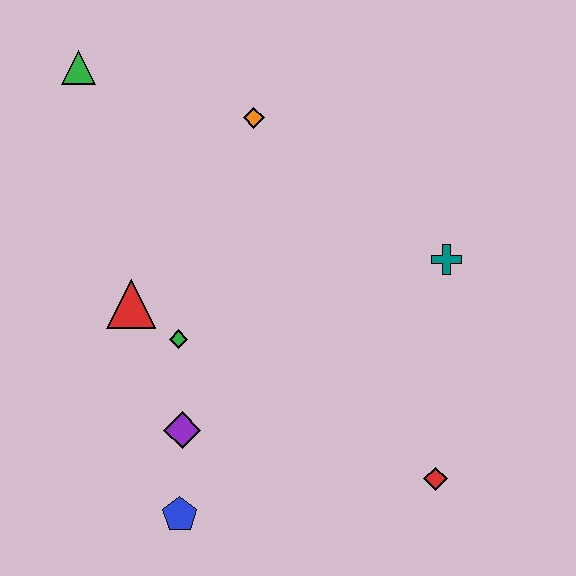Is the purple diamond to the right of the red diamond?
No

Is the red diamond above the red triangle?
No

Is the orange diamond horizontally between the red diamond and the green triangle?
Yes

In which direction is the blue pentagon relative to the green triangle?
The blue pentagon is below the green triangle.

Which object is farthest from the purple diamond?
The green triangle is farthest from the purple diamond.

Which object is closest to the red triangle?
The green diamond is closest to the red triangle.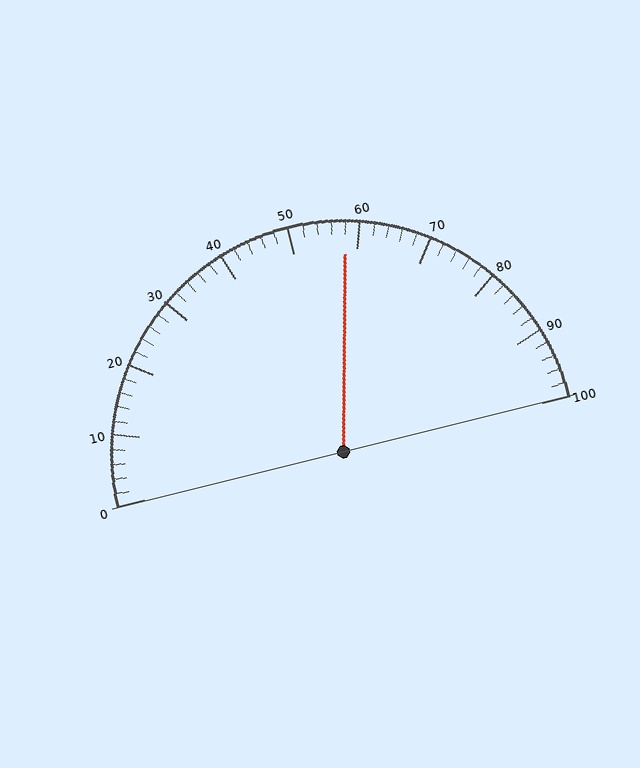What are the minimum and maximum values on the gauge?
The gauge ranges from 0 to 100.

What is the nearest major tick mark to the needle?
The nearest major tick mark is 60.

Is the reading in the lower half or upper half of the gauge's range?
The reading is in the upper half of the range (0 to 100).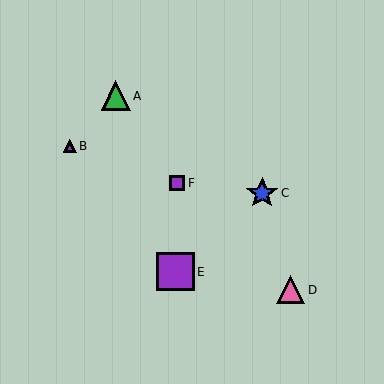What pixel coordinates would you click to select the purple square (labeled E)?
Click at (175, 272) to select the purple square E.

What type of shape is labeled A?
Shape A is a green triangle.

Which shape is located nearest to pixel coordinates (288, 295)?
The pink triangle (labeled D) at (291, 290) is nearest to that location.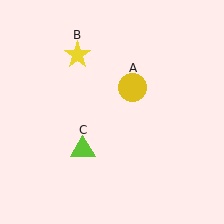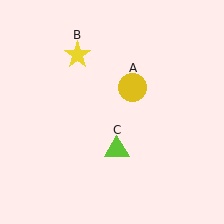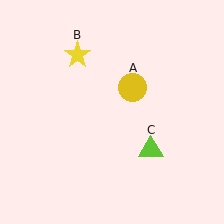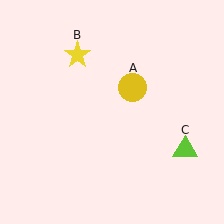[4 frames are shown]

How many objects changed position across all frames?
1 object changed position: lime triangle (object C).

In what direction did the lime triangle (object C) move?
The lime triangle (object C) moved right.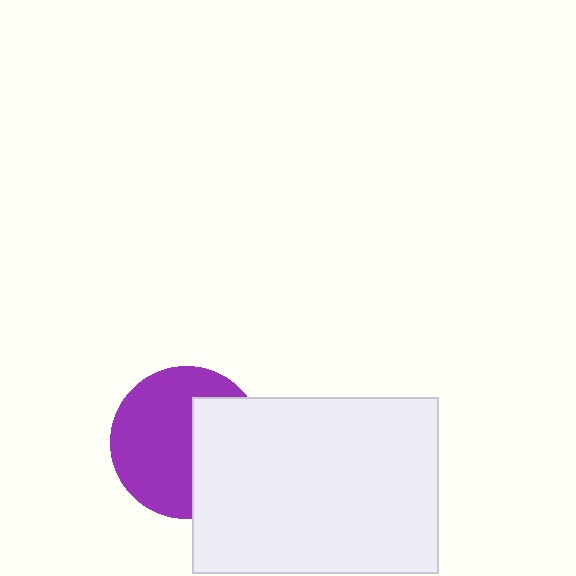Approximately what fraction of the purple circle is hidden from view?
Roughly 39% of the purple circle is hidden behind the white rectangle.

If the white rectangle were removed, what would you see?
You would see the complete purple circle.